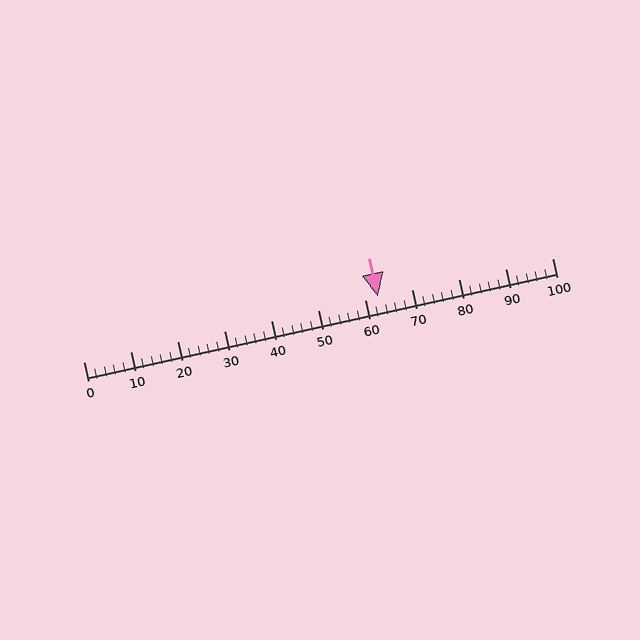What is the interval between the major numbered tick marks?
The major tick marks are spaced 10 units apart.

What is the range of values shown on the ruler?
The ruler shows values from 0 to 100.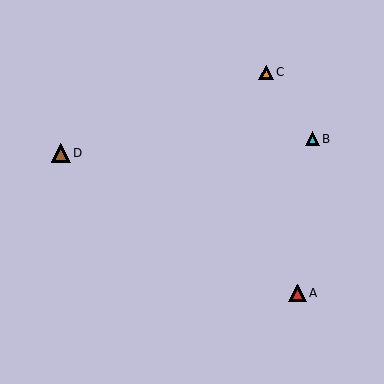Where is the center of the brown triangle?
The center of the brown triangle is at (61, 153).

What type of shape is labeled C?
Shape C is an orange triangle.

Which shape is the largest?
The brown triangle (labeled D) is the largest.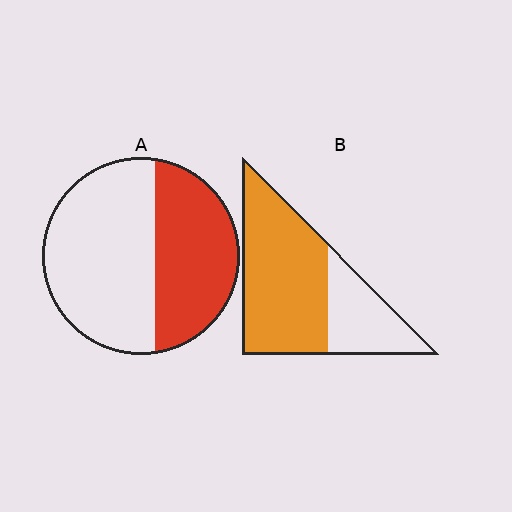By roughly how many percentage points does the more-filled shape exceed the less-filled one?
By roughly 25 percentage points (B over A).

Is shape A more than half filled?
No.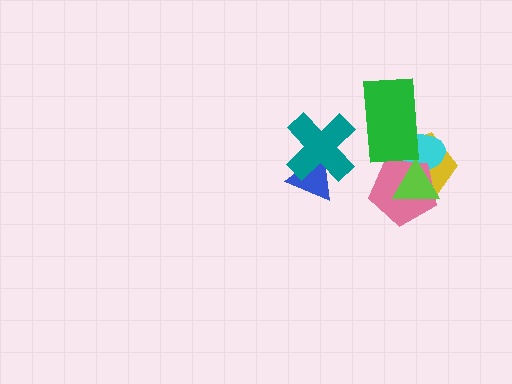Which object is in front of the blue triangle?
The teal cross is in front of the blue triangle.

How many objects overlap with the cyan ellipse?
4 objects overlap with the cyan ellipse.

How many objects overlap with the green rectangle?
2 objects overlap with the green rectangle.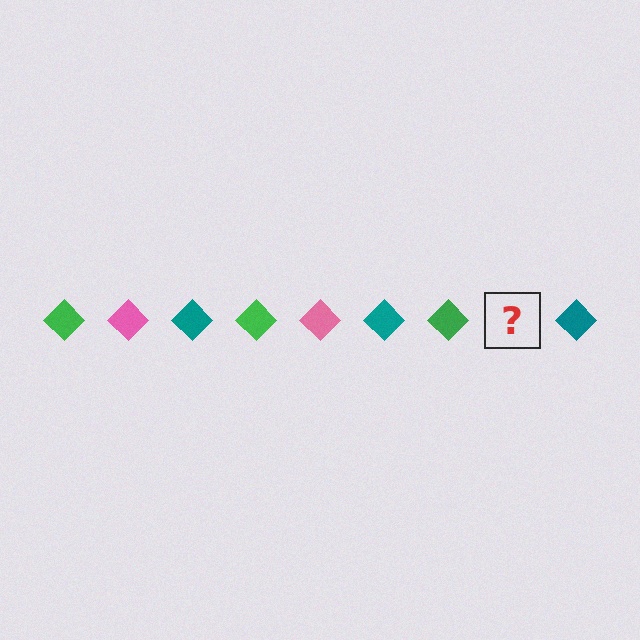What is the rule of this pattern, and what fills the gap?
The rule is that the pattern cycles through green, pink, teal diamonds. The gap should be filled with a pink diamond.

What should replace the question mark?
The question mark should be replaced with a pink diamond.